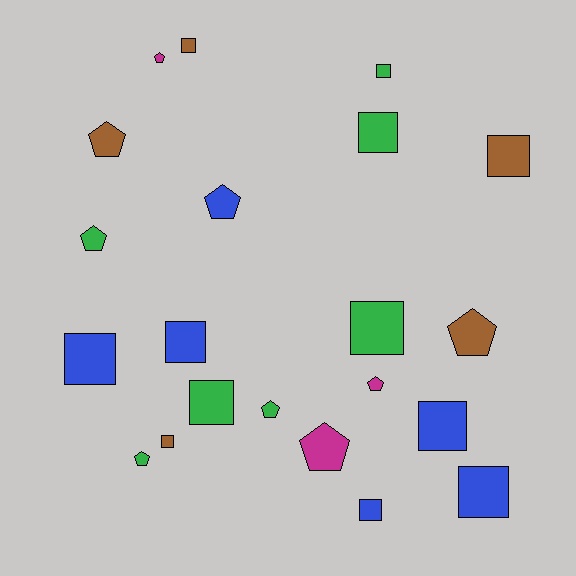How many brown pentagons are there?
There are 2 brown pentagons.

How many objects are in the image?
There are 21 objects.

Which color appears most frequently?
Green, with 7 objects.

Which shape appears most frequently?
Square, with 12 objects.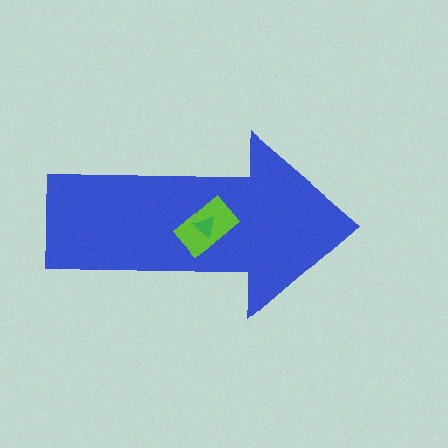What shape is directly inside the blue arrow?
The lime rectangle.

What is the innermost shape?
The green triangle.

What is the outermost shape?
The blue arrow.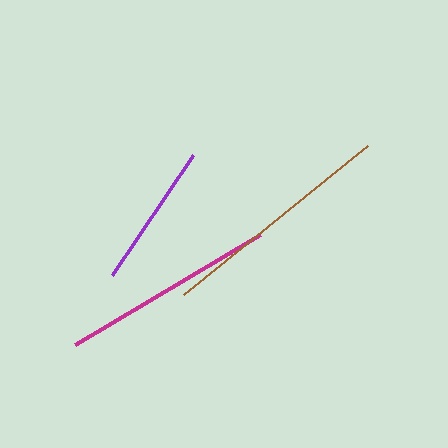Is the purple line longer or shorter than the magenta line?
The magenta line is longer than the purple line.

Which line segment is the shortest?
The purple line is the shortest at approximately 145 pixels.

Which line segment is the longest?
The brown line is the longest at approximately 237 pixels.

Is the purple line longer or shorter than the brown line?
The brown line is longer than the purple line.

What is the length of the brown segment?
The brown segment is approximately 237 pixels long.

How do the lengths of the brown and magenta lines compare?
The brown and magenta lines are approximately the same length.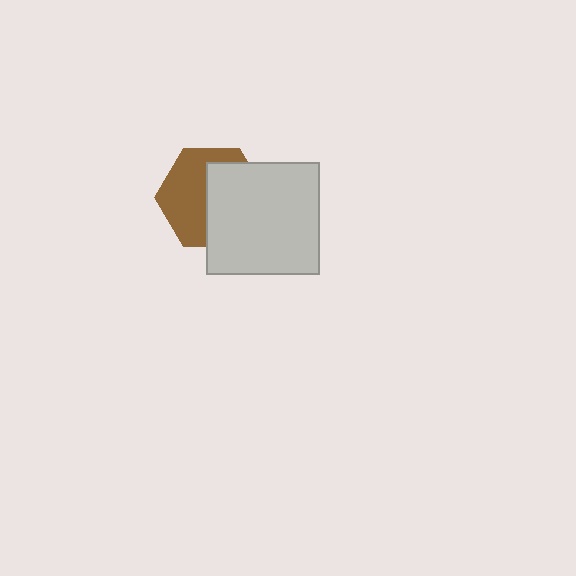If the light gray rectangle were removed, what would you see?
You would see the complete brown hexagon.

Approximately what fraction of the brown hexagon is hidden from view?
Roughly 51% of the brown hexagon is hidden behind the light gray rectangle.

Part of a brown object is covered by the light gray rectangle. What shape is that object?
It is a hexagon.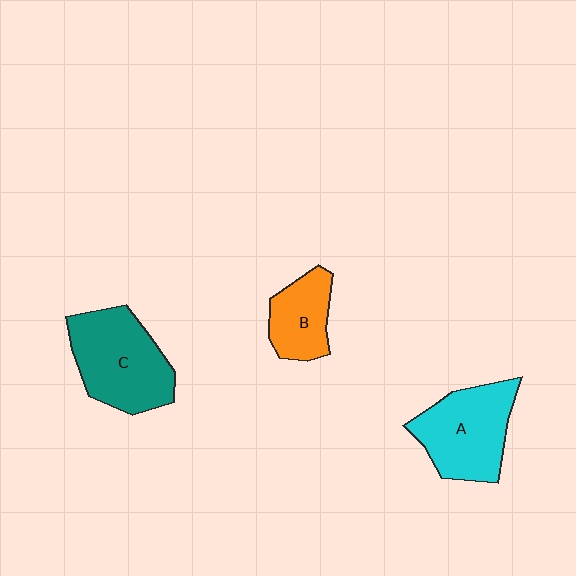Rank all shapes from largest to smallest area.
From largest to smallest: C (teal), A (cyan), B (orange).